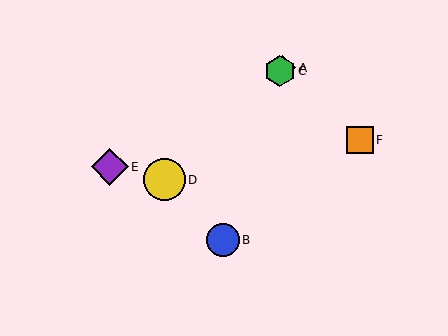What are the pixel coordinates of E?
Object E is at (110, 167).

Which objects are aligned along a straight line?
Objects A, C, D are aligned along a straight line.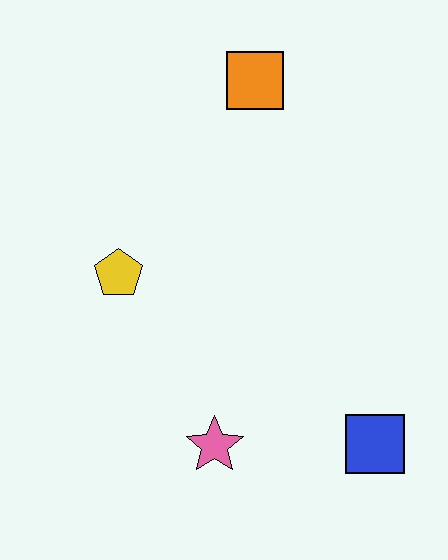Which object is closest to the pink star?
The blue square is closest to the pink star.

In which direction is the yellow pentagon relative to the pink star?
The yellow pentagon is above the pink star.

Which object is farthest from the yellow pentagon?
The blue square is farthest from the yellow pentagon.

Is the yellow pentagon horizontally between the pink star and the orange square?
No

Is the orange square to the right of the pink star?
Yes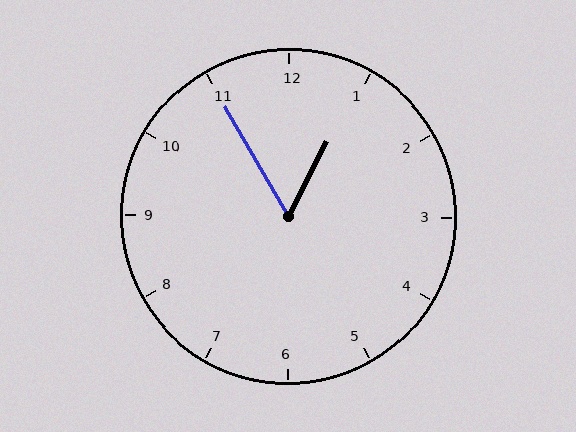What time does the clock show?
12:55.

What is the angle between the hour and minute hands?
Approximately 58 degrees.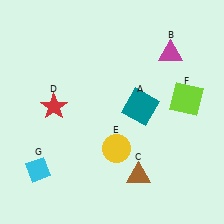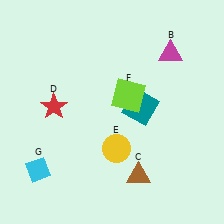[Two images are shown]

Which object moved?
The lime square (F) moved left.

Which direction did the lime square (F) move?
The lime square (F) moved left.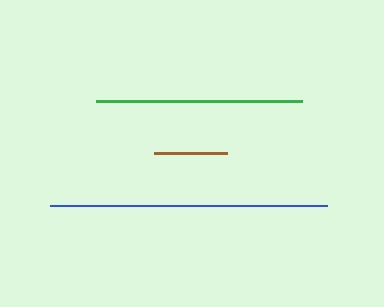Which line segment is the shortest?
The brown line is the shortest at approximately 73 pixels.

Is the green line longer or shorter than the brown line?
The green line is longer than the brown line.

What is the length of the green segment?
The green segment is approximately 206 pixels long.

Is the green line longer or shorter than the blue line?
The blue line is longer than the green line.